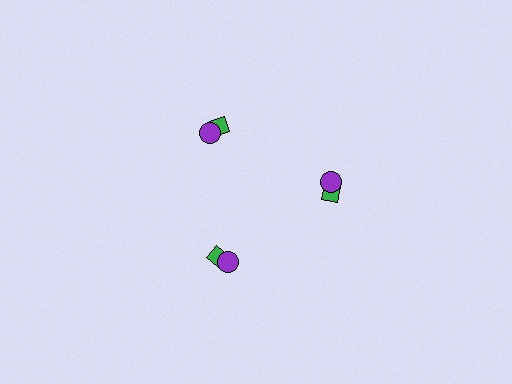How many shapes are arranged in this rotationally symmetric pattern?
There are 6 shapes, arranged in 3 groups of 2.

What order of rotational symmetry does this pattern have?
This pattern has 3-fold rotational symmetry.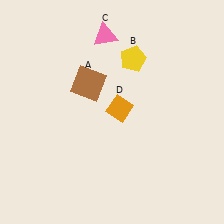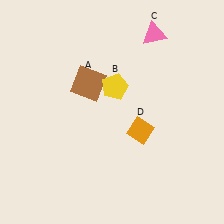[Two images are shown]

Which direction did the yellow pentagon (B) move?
The yellow pentagon (B) moved down.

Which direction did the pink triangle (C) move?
The pink triangle (C) moved right.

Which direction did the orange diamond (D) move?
The orange diamond (D) moved down.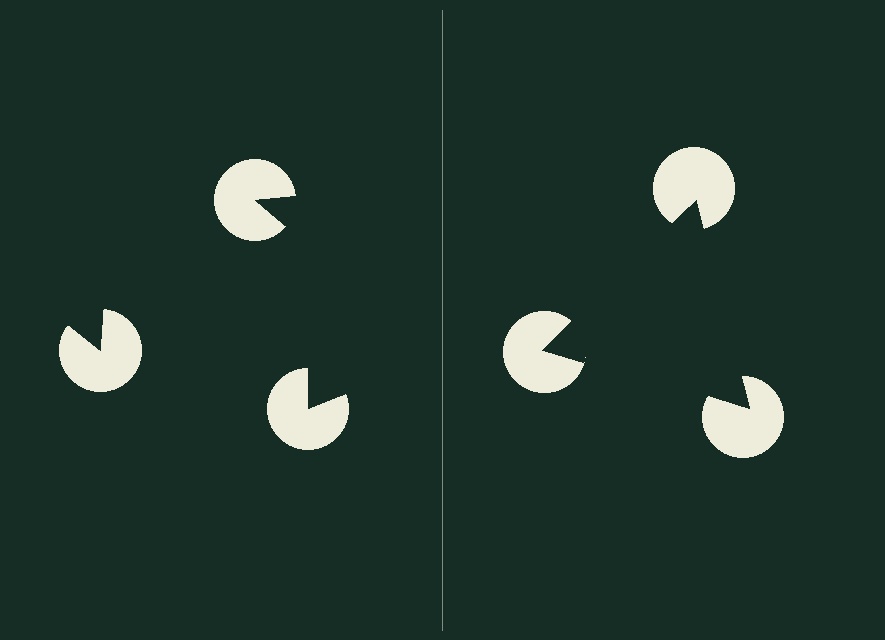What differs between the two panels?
The pac-man discs are positioned identically on both sides; only the wedge orientations differ. On the right they align to a triangle; on the left they are misaligned.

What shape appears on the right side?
An illusory triangle.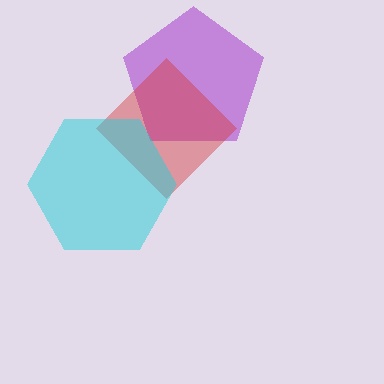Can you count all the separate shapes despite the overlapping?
Yes, there are 3 separate shapes.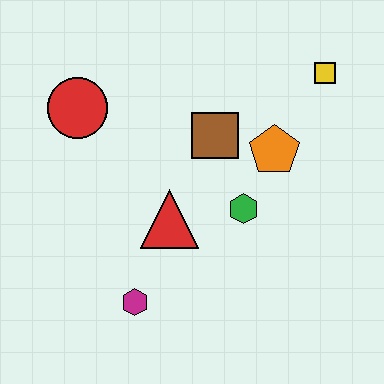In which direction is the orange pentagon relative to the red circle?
The orange pentagon is to the right of the red circle.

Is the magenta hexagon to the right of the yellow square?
No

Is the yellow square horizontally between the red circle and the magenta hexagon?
No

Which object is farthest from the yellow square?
The magenta hexagon is farthest from the yellow square.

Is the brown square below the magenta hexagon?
No